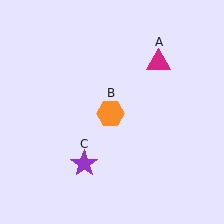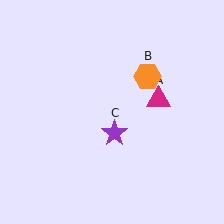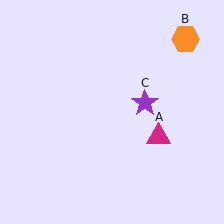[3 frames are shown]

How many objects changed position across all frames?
3 objects changed position: magenta triangle (object A), orange hexagon (object B), purple star (object C).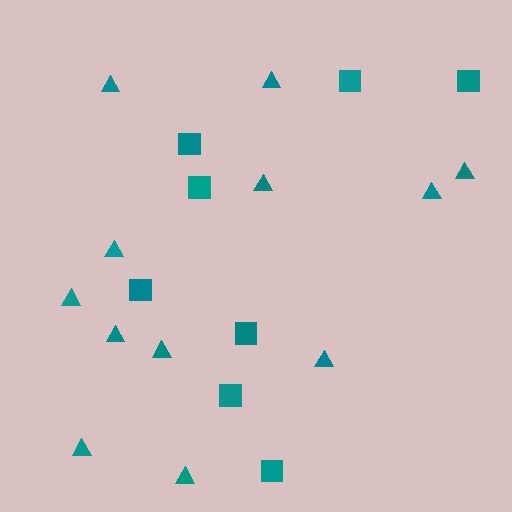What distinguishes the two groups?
There are 2 groups: one group of triangles (12) and one group of squares (8).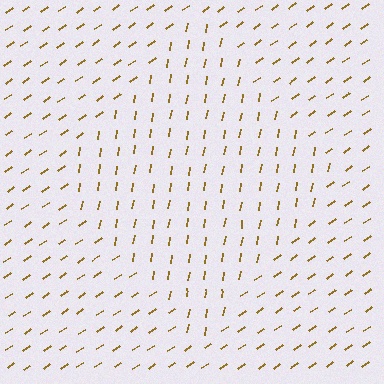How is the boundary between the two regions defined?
The boundary is defined purely by a change in line orientation (approximately 45 degrees difference). All lines are the same color and thickness.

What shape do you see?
I see a diamond.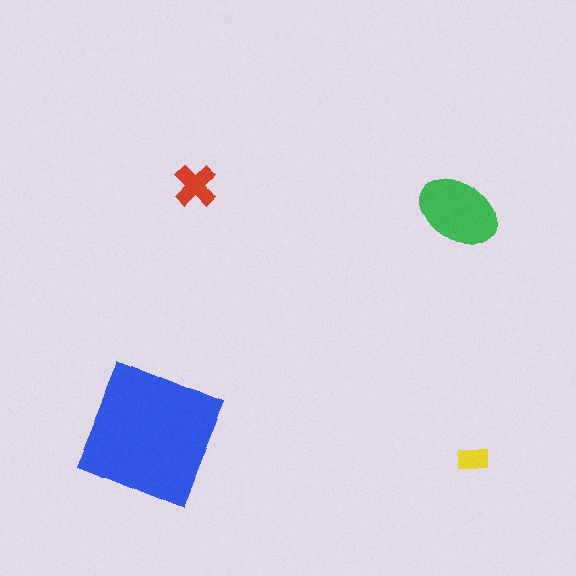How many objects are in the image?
There are 4 objects in the image.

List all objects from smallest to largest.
The yellow rectangle, the red cross, the green ellipse, the blue square.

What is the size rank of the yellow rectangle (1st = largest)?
4th.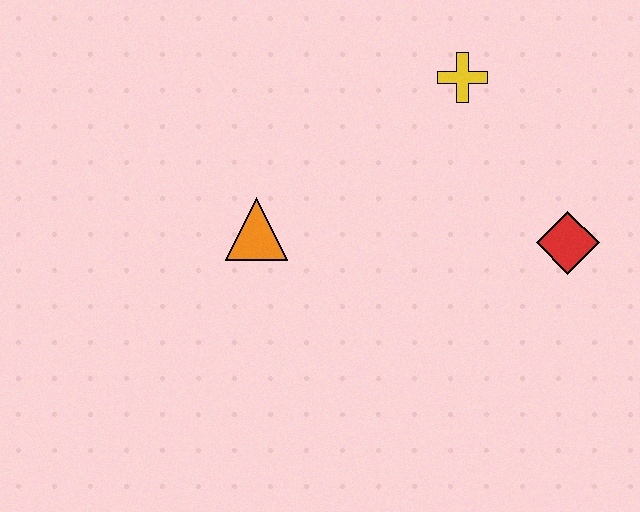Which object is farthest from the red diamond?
The orange triangle is farthest from the red diamond.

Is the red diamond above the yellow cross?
No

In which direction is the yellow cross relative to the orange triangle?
The yellow cross is to the right of the orange triangle.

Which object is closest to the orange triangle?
The yellow cross is closest to the orange triangle.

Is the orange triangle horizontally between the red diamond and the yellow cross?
No